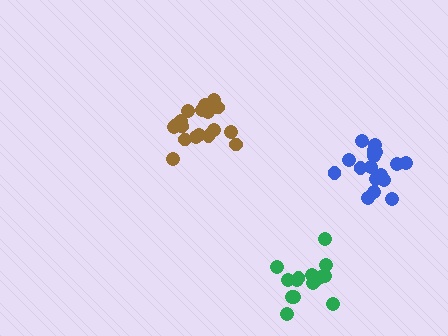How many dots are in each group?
Group 1: 18 dots, Group 2: 17 dots, Group 3: 16 dots (51 total).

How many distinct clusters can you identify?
There are 3 distinct clusters.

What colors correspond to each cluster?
The clusters are colored: brown, blue, green.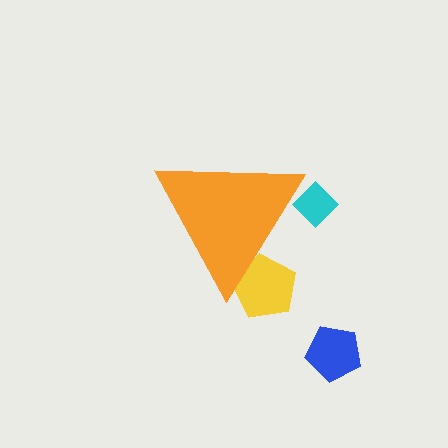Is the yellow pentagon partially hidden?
Yes, the yellow pentagon is partially hidden behind the orange triangle.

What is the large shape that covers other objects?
An orange triangle.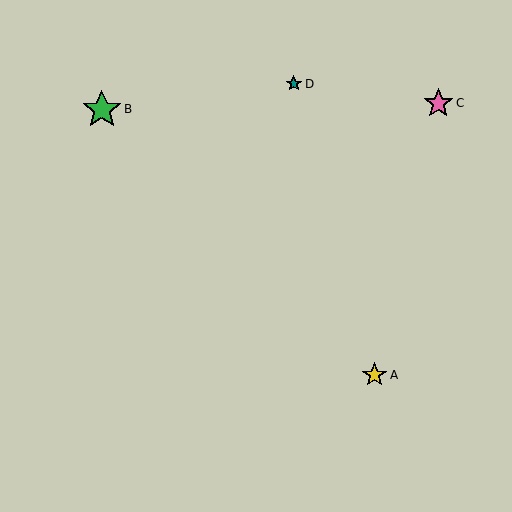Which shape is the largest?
The green star (labeled B) is the largest.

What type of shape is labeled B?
Shape B is a green star.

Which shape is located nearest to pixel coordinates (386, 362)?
The yellow star (labeled A) at (374, 375) is nearest to that location.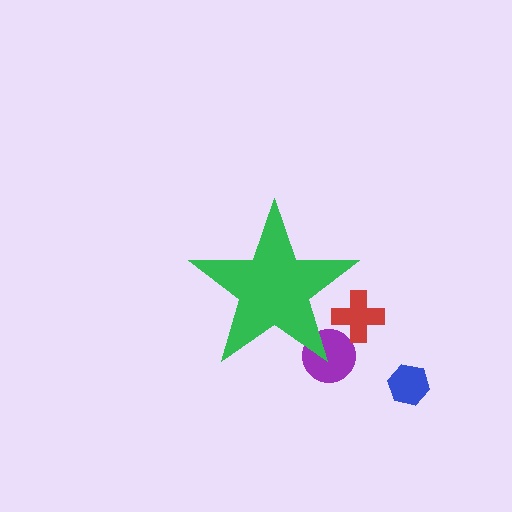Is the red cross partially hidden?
Yes, the red cross is partially hidden behind the green star.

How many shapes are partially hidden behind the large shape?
2 shapes are partially hidden.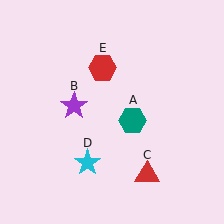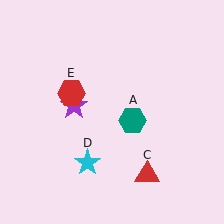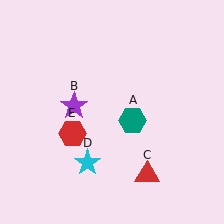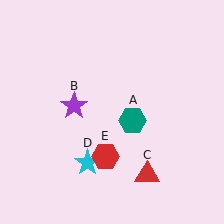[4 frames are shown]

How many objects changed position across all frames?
1 object changed position: red hexagon (object E).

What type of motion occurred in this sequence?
The red hexagon (object E) rotated counterclockwise around the center of the scene.